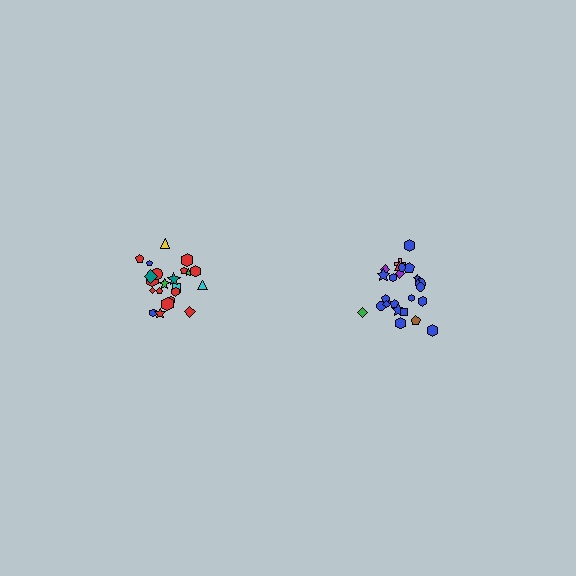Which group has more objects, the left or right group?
The right group.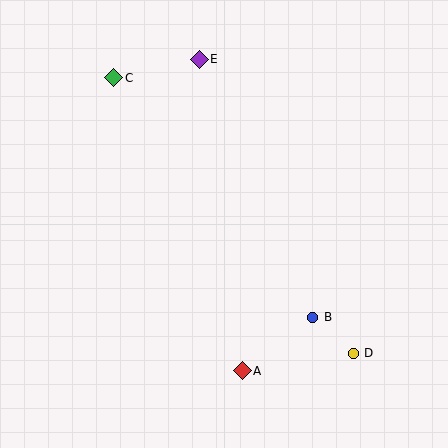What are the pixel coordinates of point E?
Point E is at (199, 59).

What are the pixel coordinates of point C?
Point C is at (114, 78).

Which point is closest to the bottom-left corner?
Point A is closest to the bottom-left corner.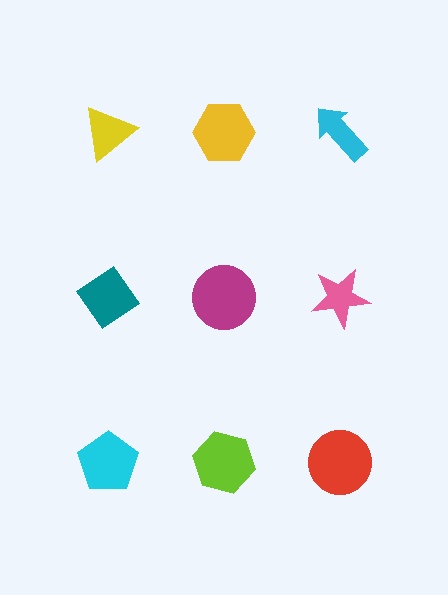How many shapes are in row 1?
3 shapes.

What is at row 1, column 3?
A cyan arrow.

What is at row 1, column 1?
A yellow triangle.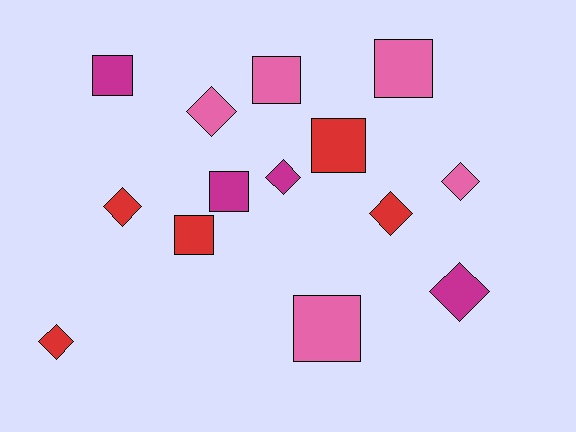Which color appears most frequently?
Pink, with 5 objects.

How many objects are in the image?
There are 14 objects.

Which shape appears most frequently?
Diamond, with 7 objects.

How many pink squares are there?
There are 3 pink squares.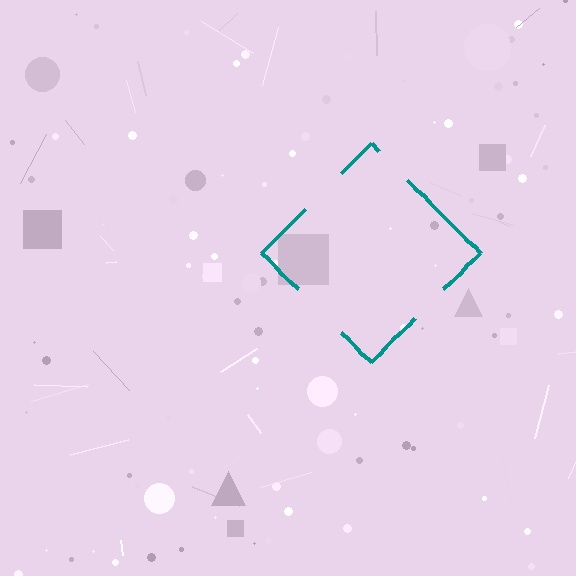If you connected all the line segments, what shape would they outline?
They would outline a diamond.